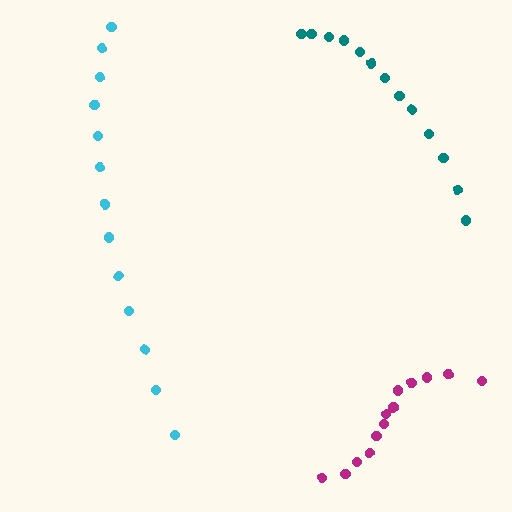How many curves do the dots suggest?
There are 3 distinct paths.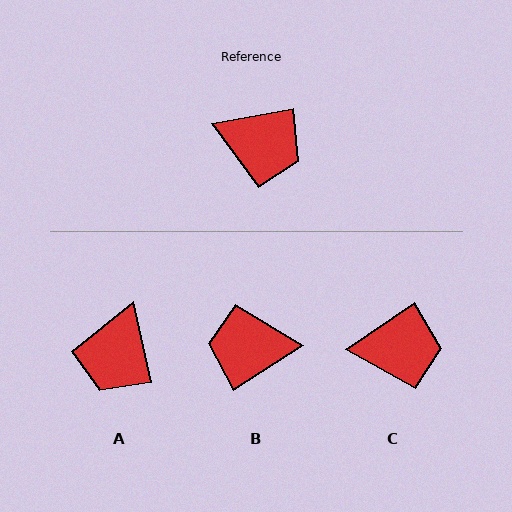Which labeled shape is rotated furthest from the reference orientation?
B, about 158 degrees away.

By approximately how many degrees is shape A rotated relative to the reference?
Approximately 88 degrees clockwise.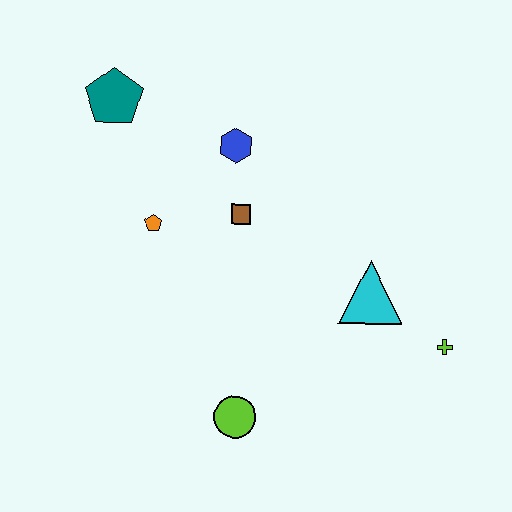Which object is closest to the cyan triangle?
The lime cross is closest to the cyan triangle.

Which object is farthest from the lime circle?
The teal pentagon is farthest from the lime circle.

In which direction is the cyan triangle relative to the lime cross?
The cyan triangle is to the left of the lime cross.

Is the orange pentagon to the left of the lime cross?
Yes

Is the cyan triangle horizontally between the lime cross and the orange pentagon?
Yes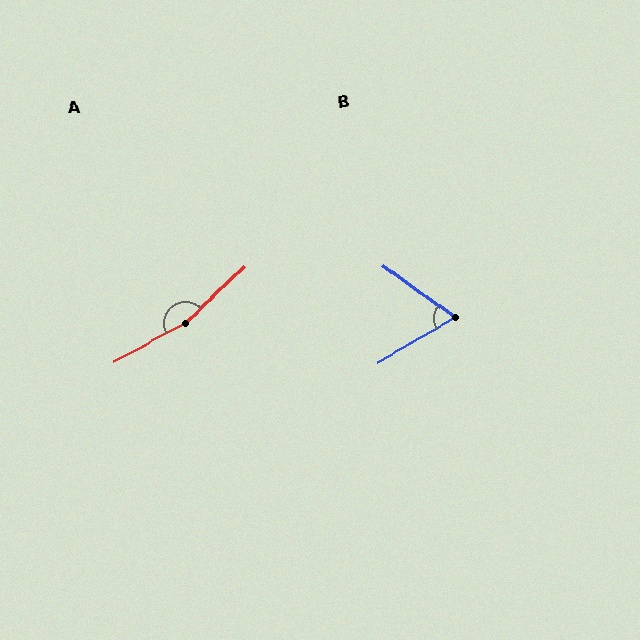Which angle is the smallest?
B, at approximately 66 degrees.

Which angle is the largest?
A, at approximately 165 degrees.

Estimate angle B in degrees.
Approximately 66 degrees.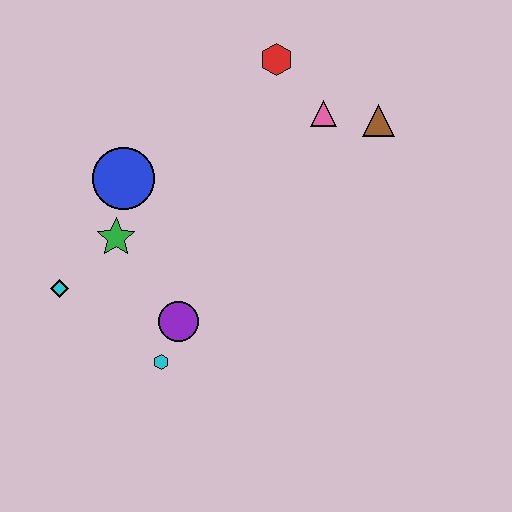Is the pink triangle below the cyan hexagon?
No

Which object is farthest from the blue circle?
The brown triangle is farthest from the blue circle.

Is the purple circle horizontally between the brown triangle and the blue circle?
Yes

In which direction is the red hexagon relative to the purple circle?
The red hexagon is above the purple circle.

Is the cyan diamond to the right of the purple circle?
No